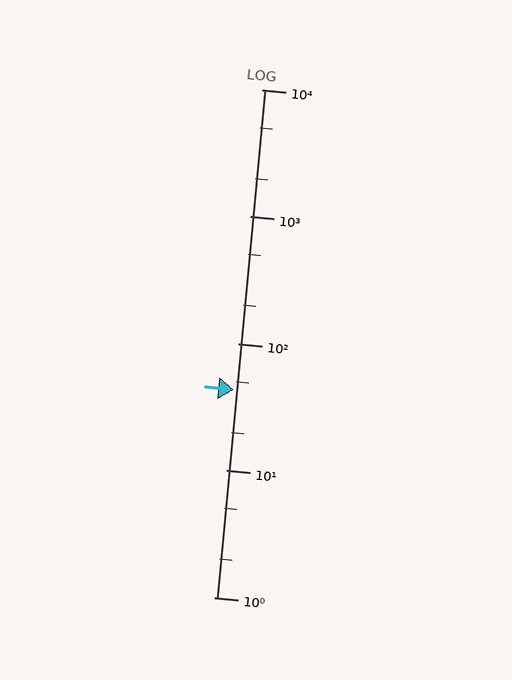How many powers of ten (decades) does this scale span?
The scale spans 4 decades, from 1 to 10000.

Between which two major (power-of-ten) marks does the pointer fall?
The pointer is between 10 and 100.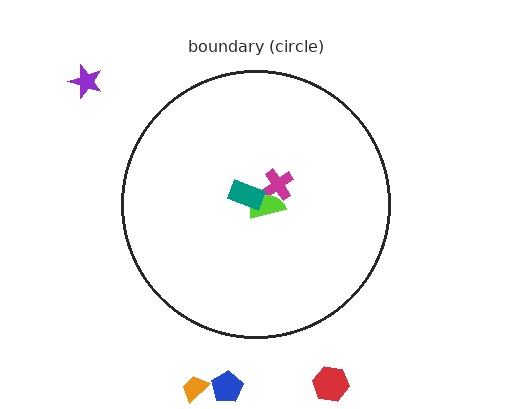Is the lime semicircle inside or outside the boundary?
Inside.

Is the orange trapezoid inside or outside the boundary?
Outside.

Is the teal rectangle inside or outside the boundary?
Inside.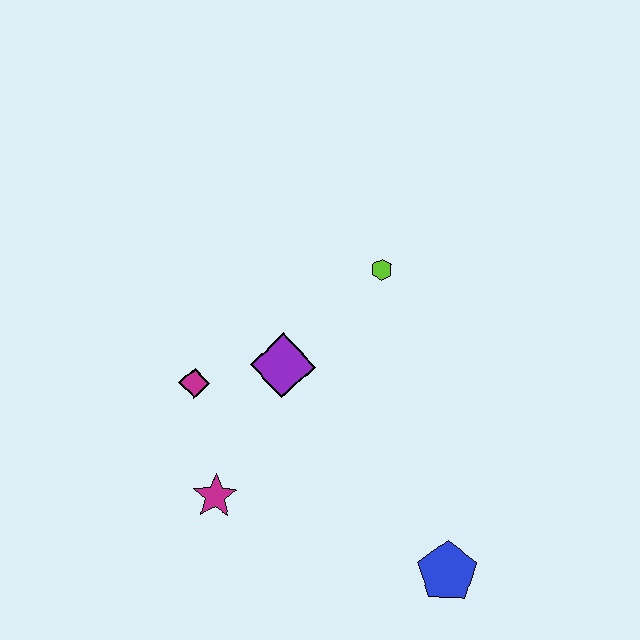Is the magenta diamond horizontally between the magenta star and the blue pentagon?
No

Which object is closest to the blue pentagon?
The magenta star is closest to the blue pentagon.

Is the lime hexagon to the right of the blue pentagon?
No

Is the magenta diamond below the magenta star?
No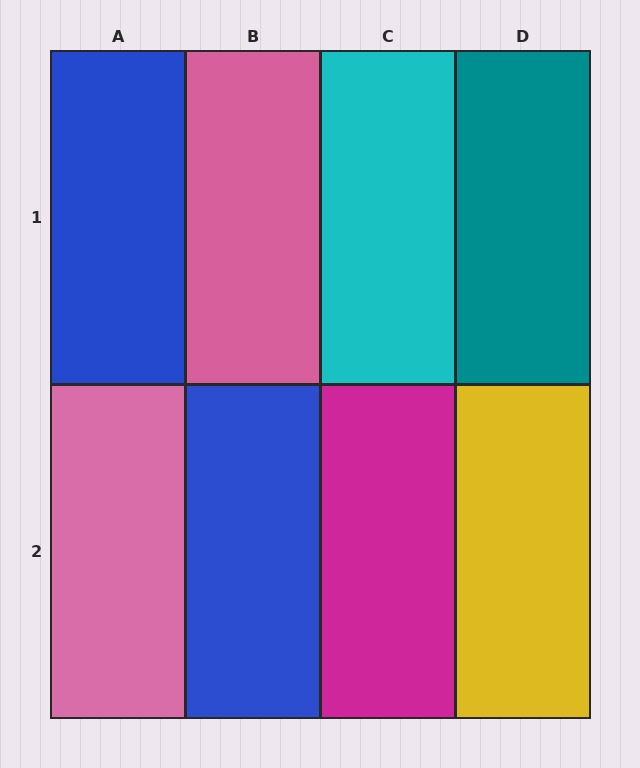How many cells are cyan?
1 cell is cyan.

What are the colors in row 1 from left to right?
Blue, pink, cyan, teal.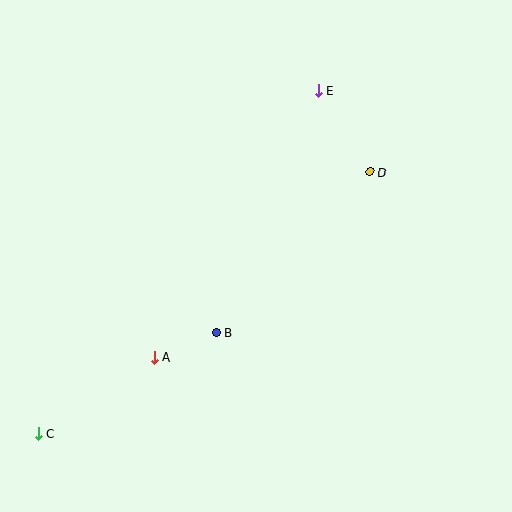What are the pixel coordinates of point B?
Point B is at (216, 332).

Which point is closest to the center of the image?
Point B at (216, 332) is closest to the center.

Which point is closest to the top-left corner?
Point E is closest to the top-left corner.